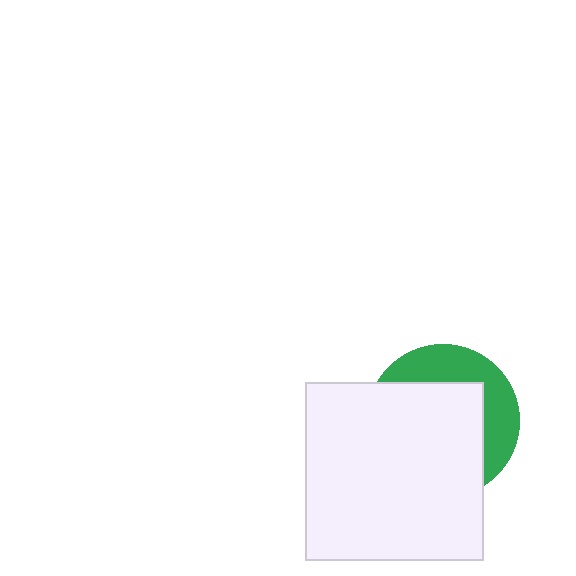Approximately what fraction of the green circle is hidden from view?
Roughly 65% of the green circle is hidden behind the white square.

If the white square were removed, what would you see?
You would see the complete green circle.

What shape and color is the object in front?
The object in front is a white square.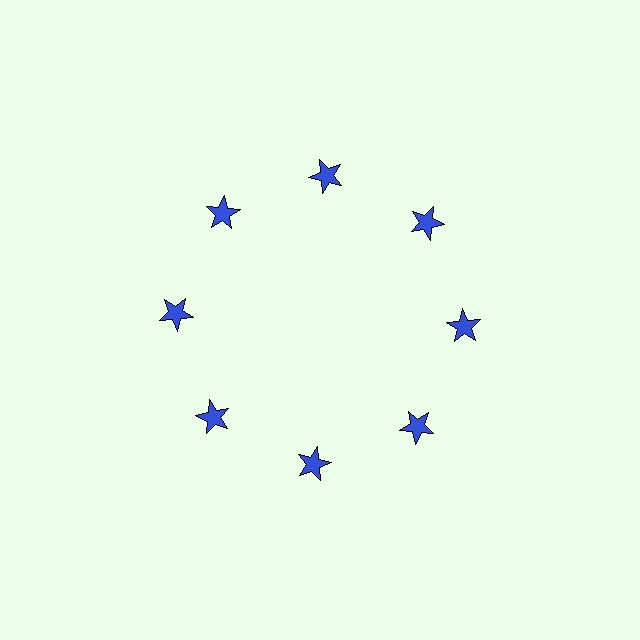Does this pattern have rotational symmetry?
Yes, this pattern has 8-fold rotational symmetry. It looks the same after rotating 45 degrees around the center.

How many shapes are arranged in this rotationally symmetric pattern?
There are 8 shapes, arranged in 8 groups of 1.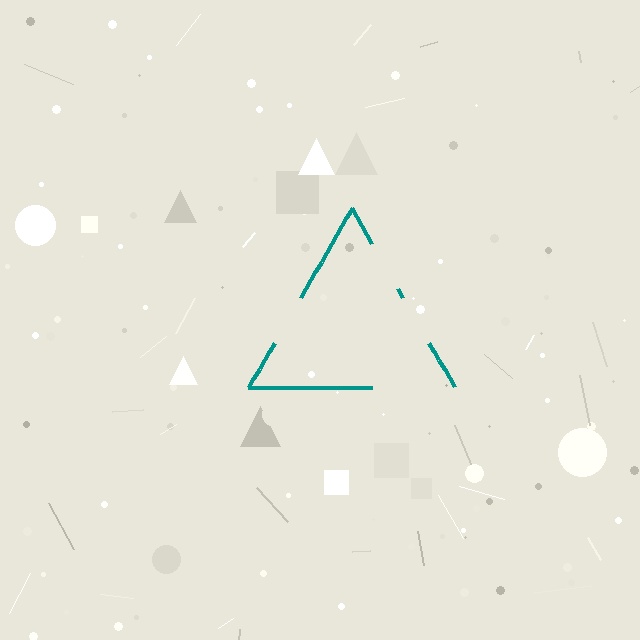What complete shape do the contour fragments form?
The contour fragments form a triangle.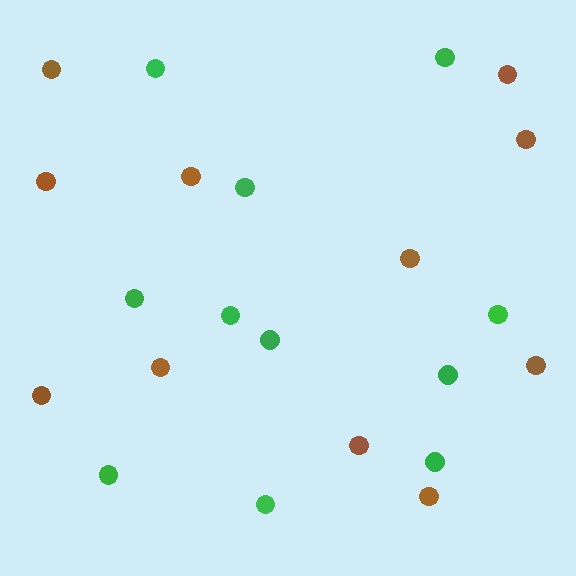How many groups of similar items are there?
There are 2 groups: one group of green circles (11) and one group of brown circles (11).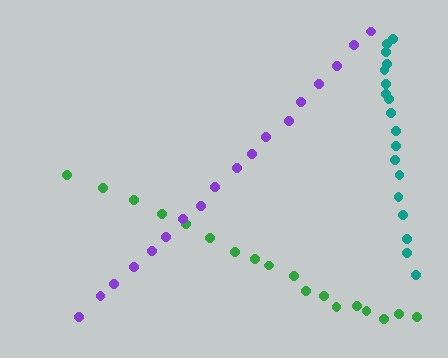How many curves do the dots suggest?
There are 3 distinct paths.